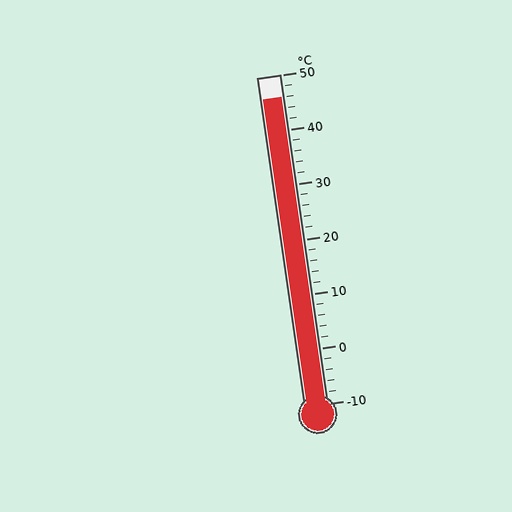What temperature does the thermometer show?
The thermometer shows approximately 46°C.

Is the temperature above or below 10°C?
The temperature is above 10°C.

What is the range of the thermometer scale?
The thermometer scale ranges from -10°C to 50°C.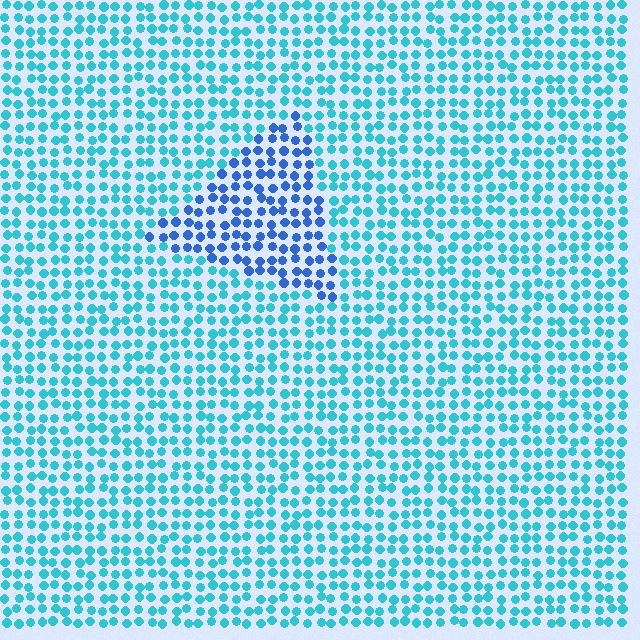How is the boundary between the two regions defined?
The boundary is defined purely by a slight shift in hue (about 36 degrees). Spacing, size, and orientation are identical on both sides.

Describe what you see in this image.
The image is filled with small cyan elements in a uniform arrangement. A triangle-shaped region is visible where the elements are tinted to a slightly different hue, forming a subtle color boundary.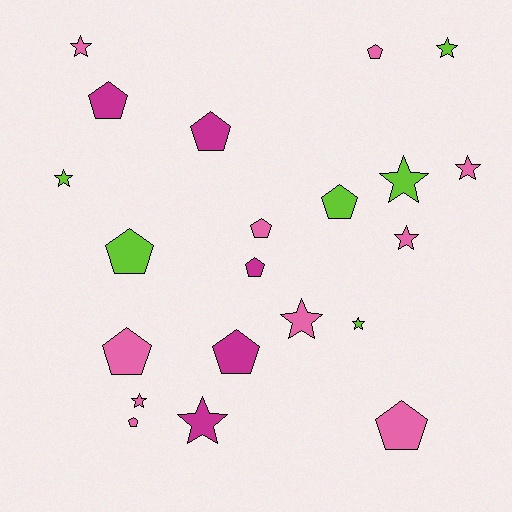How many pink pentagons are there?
There are 5 pink pentagons.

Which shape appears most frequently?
Pentagon, with 11 objects.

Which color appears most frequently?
Pink, with 10 objects.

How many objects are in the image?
There are 21 objects.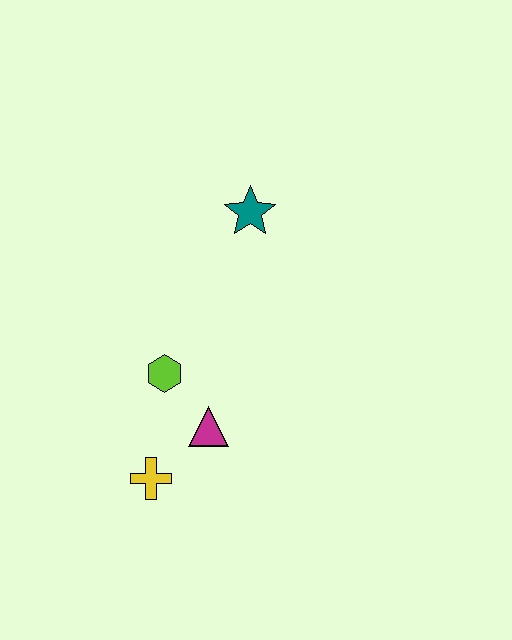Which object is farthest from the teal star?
The yellow cross is farthest from the teal star.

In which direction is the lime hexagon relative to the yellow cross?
The lime hexagon is above the yellow cross.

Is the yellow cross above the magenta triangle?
No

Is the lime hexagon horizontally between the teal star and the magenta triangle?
No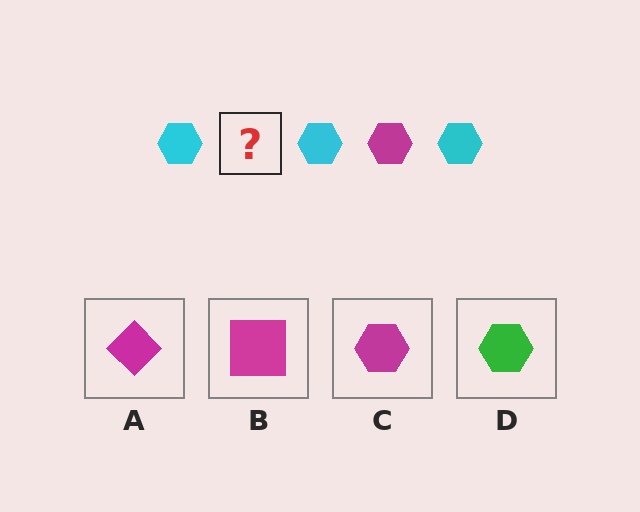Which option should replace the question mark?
Option C.